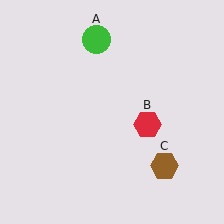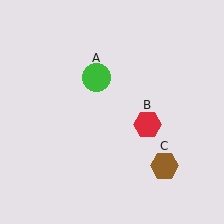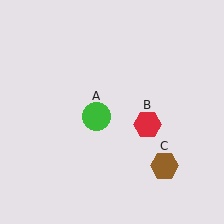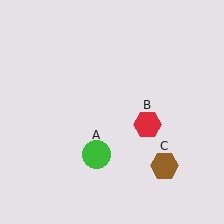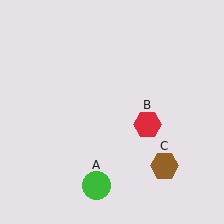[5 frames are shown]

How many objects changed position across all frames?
1 object changed position: green circle (object A).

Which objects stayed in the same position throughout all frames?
Red hexagon (object B) and brown hexagon (object C) remained stationary.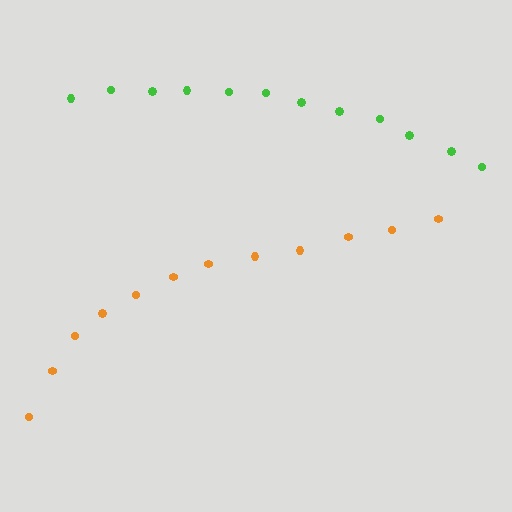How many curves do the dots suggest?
There are 2 distinct paths.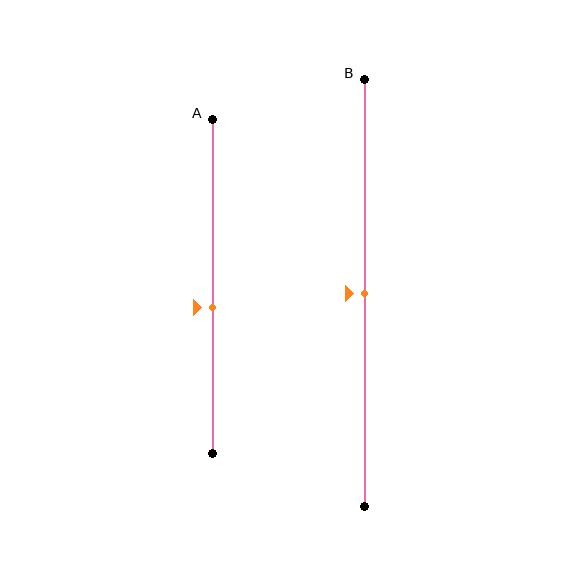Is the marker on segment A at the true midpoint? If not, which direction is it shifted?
No, the marker on segment A is shifted downward by about 6% of the segment length.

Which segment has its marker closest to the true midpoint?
Segment B has its marker closest to the true midpoint.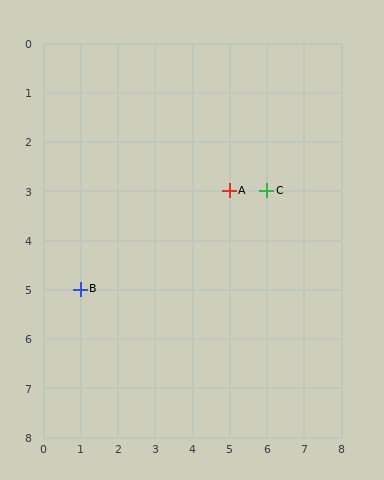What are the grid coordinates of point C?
Point C is at grid coordinates (6, 3).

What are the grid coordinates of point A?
Point A is at grid coordinates (5, 3).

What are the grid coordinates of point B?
Point B is at grid coordinates (1, 5).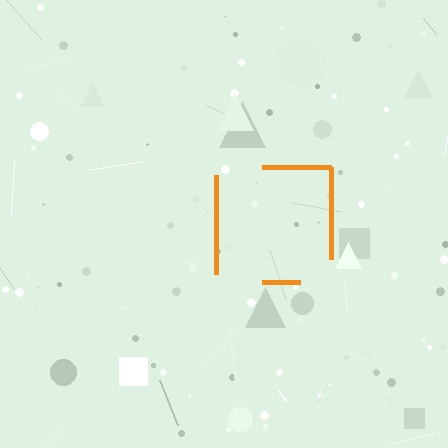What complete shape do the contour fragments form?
The contour fragments form a square.